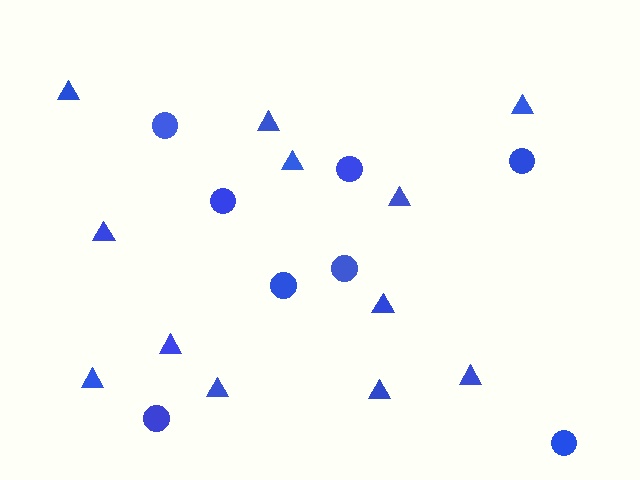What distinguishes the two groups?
There are 2 groups: one group of circles (8) and one group of triangles (12).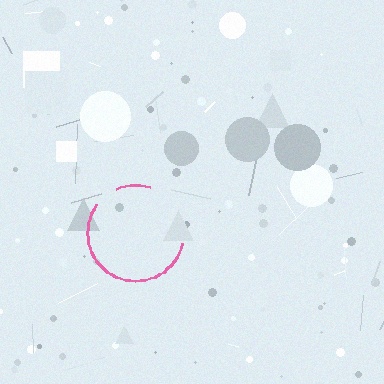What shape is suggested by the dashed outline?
The dashed outline suggests a circle.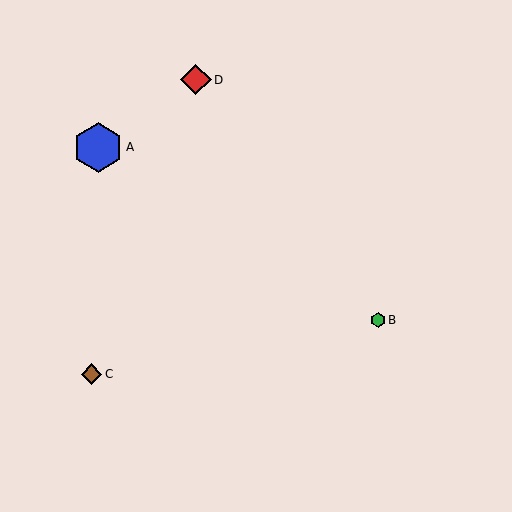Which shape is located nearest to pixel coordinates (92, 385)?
The brown diamond (labeled C) at (92, 374) is nearest to that location.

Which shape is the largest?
The blue hexagon (labeled A) is the largest.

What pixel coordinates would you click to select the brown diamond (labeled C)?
Click at (92, 374) to select the brown diamond C.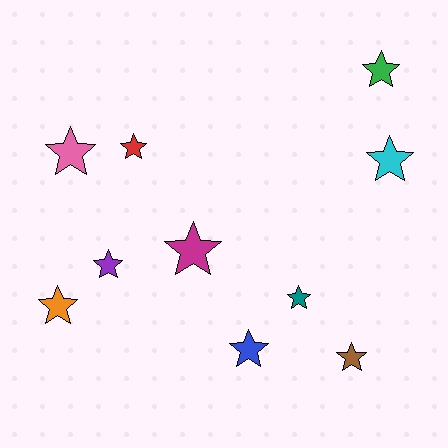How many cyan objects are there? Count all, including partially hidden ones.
There is 1 cyan object.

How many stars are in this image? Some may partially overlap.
There are 10 stars.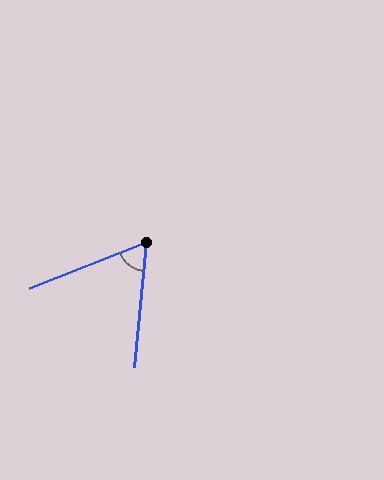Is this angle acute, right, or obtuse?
It is acute.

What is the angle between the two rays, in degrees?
Approximately 63 degrees.